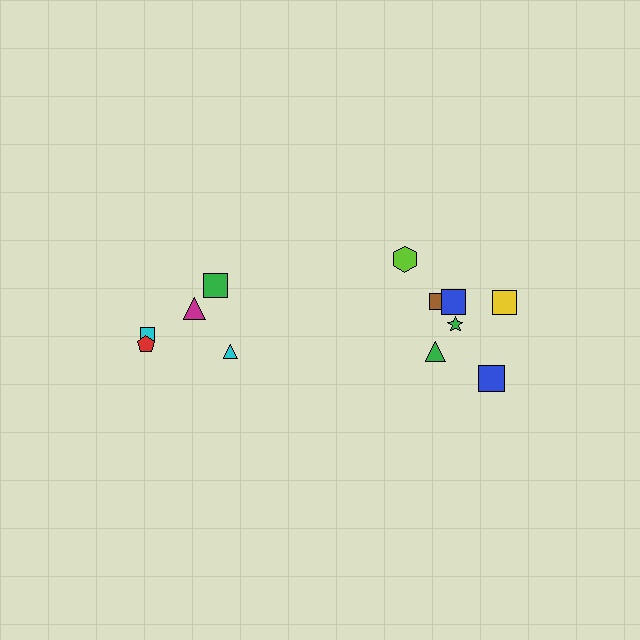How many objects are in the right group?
There are 7 objects.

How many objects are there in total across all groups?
There are 12 objects.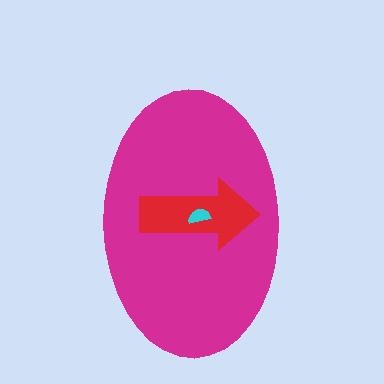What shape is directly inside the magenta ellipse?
The red arrow.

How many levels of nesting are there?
3.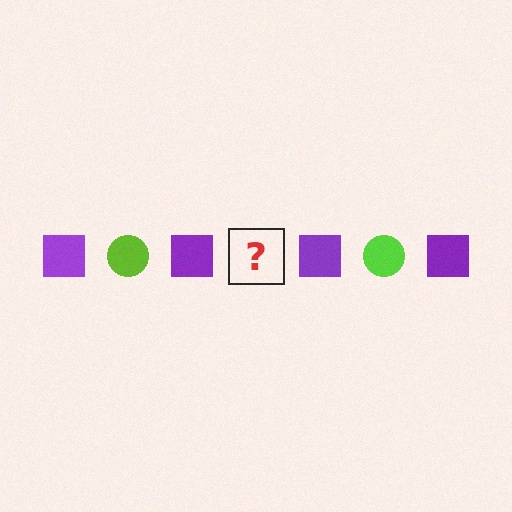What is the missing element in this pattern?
The missing element is a lime circle.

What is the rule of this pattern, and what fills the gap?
The rule is that the pattern alternates between purple square and lime circle. The gap should be filled with a lime circle.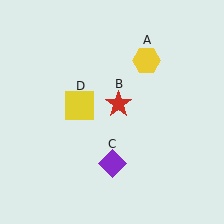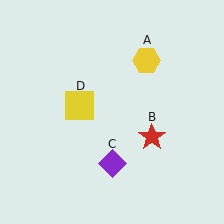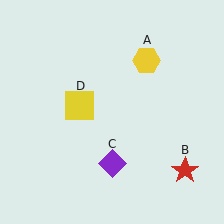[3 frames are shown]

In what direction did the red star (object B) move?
The red star (object B) moved down and to the right.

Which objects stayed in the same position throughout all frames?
Yellow hexagon (object A) and purple diamond (object C) and yellow square (object D) remained stationary.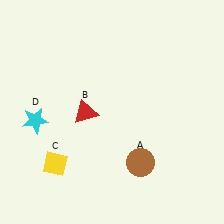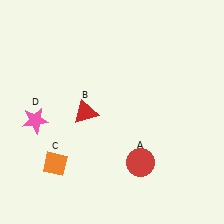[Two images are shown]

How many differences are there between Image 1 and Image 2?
There are 3 differences between the two images.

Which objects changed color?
A changed from brown to red. C changed from yellow to orange. D changed from cyan to pink.